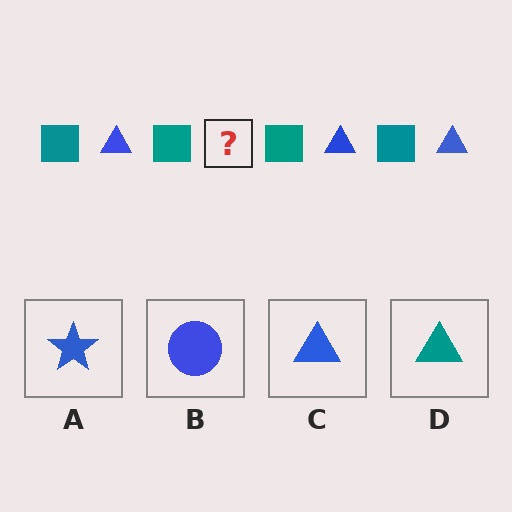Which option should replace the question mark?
Option C.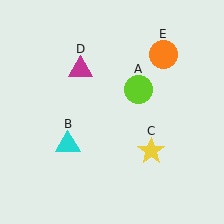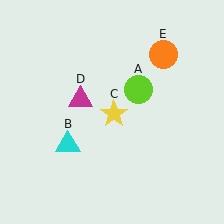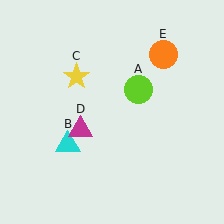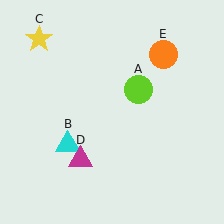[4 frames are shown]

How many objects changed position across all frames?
2 objects changed position: yellow star (object C), magenta triangle (object D).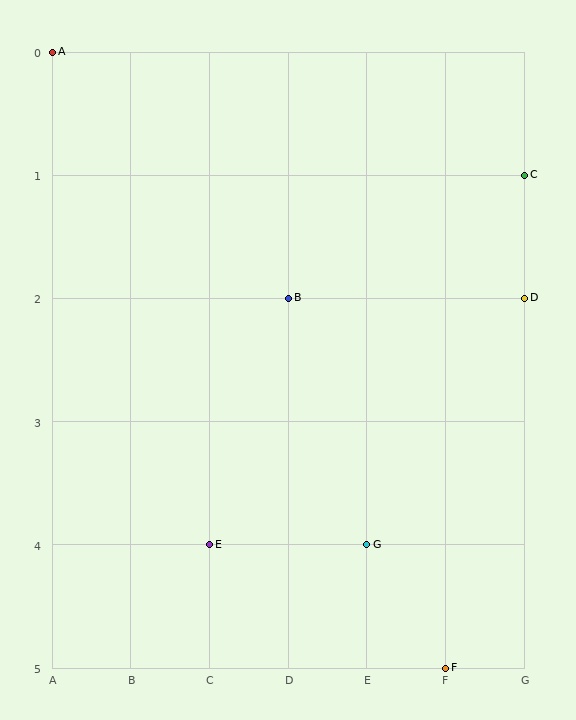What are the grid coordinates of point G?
Point G is at grid coordinates (E, 4).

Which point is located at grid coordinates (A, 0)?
Point A is at (A, 0).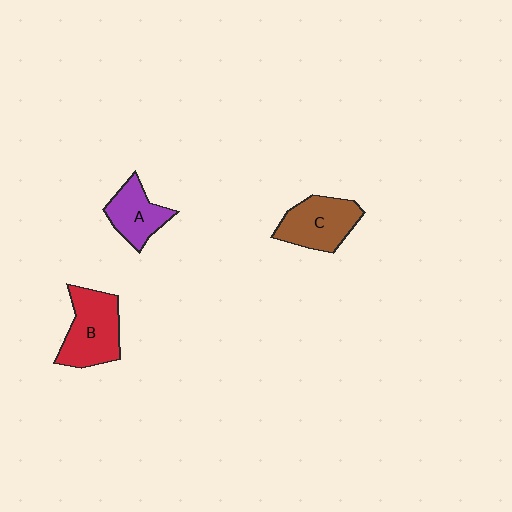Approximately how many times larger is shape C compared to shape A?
Approximately 1.3 times.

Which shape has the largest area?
Shape B (red).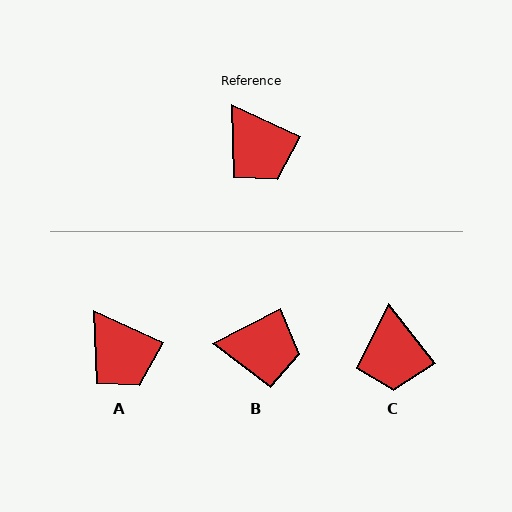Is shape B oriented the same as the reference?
No, it is off by about 51 degrees.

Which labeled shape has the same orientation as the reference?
A.